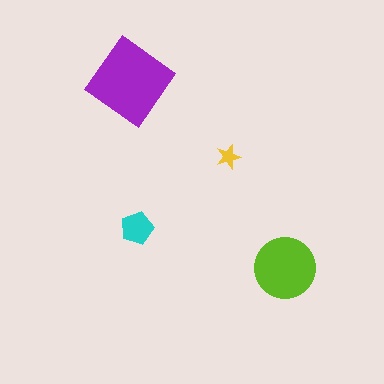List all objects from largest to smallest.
The purple diamond, the lime circle, the cyan pentagon, the yellow star.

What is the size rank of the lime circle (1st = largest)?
2nd.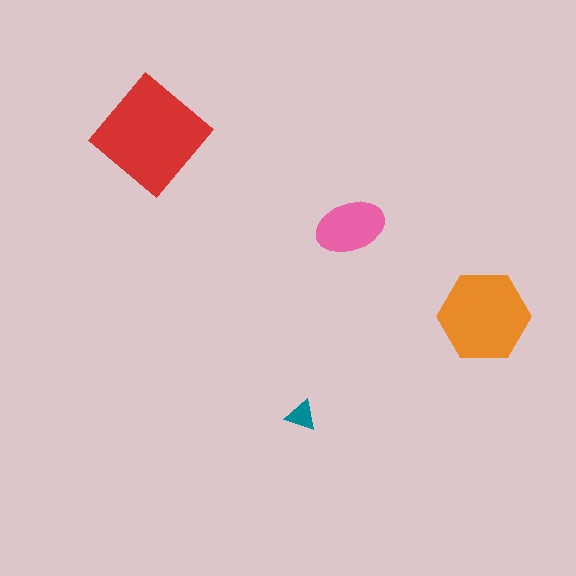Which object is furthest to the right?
The orange hexagon is rightmost.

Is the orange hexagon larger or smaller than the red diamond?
Smaller.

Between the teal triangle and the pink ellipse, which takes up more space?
The pink ellipse.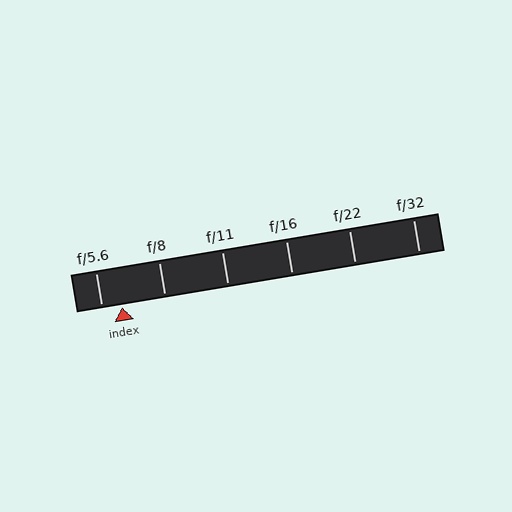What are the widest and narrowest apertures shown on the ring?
The widest aperture shown is f/5.6 and the narrowest is f/32.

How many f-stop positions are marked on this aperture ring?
There are 6 f-stop positions marked.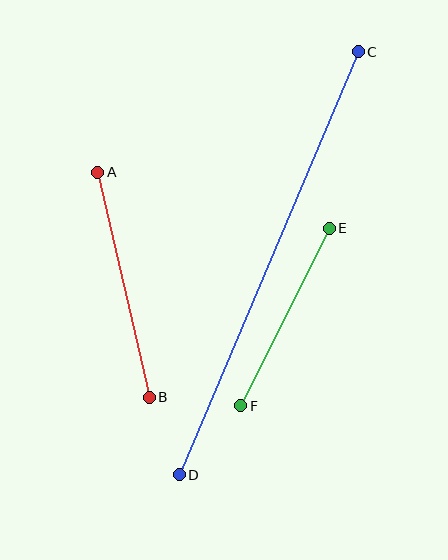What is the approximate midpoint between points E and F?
The midpoint is at approximately (285, 317) pixels.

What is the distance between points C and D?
The distance is approximately 459 pixels.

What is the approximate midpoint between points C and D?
The midpoint is at approximately (269, 263) pixels.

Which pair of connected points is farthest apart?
Points C and D are farthest apart.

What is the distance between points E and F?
The distance is approximately 198 pixels.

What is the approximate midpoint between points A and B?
The midpoint is at approximately (123, 285) pixels.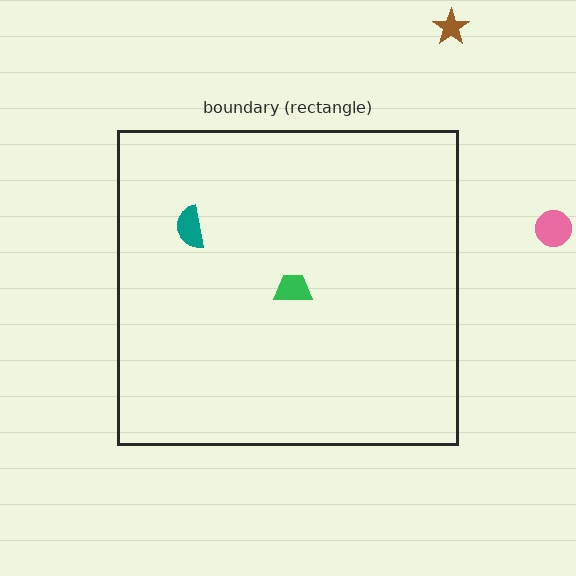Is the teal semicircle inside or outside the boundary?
Inside.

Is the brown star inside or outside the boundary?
Outside.